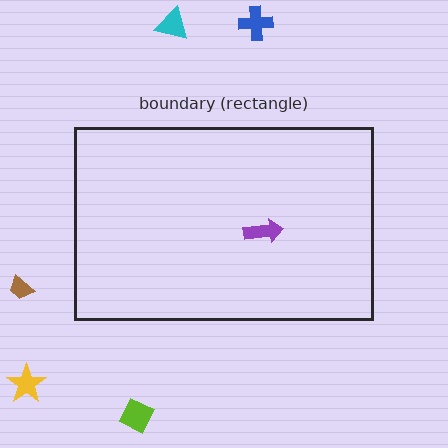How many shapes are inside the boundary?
1 inside, 5 outside.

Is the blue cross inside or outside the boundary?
Outside.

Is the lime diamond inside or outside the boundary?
Outside.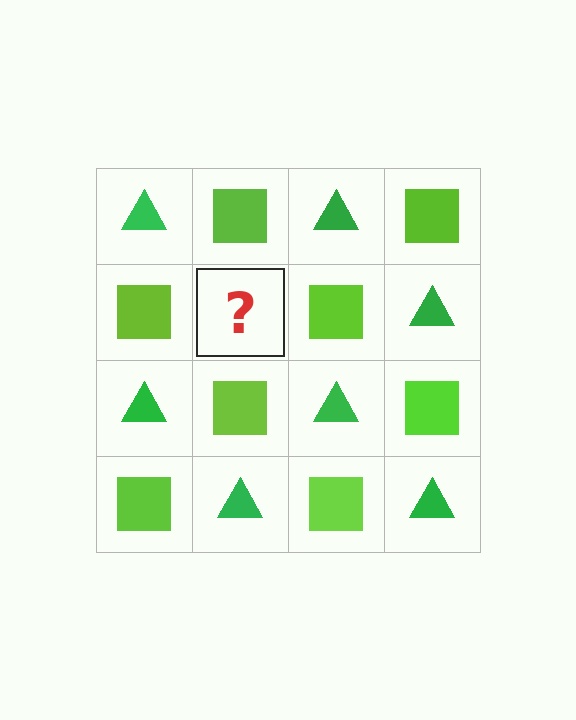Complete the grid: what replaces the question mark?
The question mark should be replaced with a green triangle.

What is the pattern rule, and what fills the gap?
The rule is that it alternates green triangle and lime square in a checkerboard pattern. The gap should be filled with a green triangle.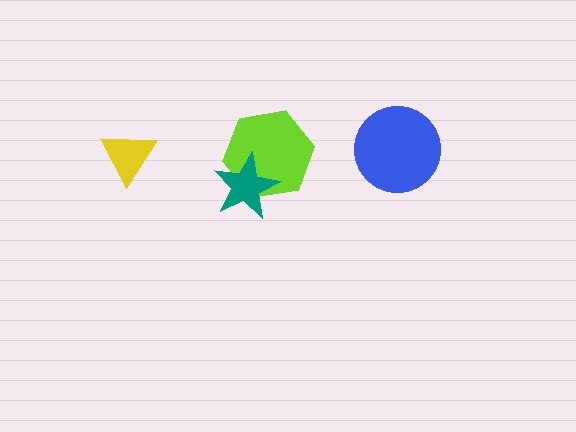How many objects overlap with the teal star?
1 object overlaps with the teal star.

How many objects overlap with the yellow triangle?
0 objects overlap with the yellow triangle.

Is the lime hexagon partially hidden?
Yes, it is partially covered by another shape.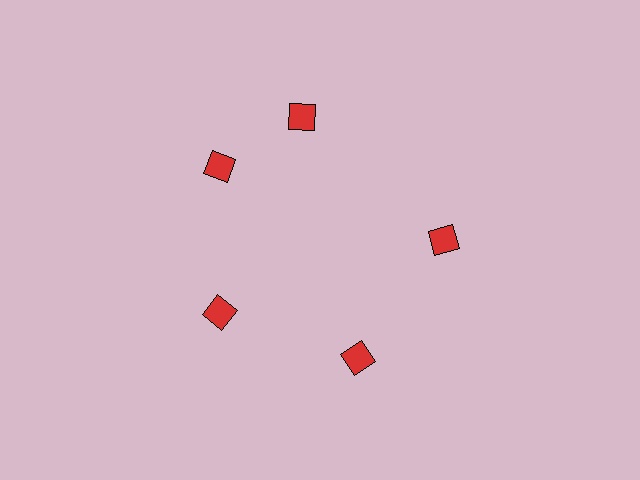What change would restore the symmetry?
The symmetry would be restored by rotating it back into even spacing with its neighbors so that all 5 diamonds sit at equal angles and equal distance from the center.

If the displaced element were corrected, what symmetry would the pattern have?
It would have 5-fold rotational symmetry — the pattern would map onto itself every 72 degrees.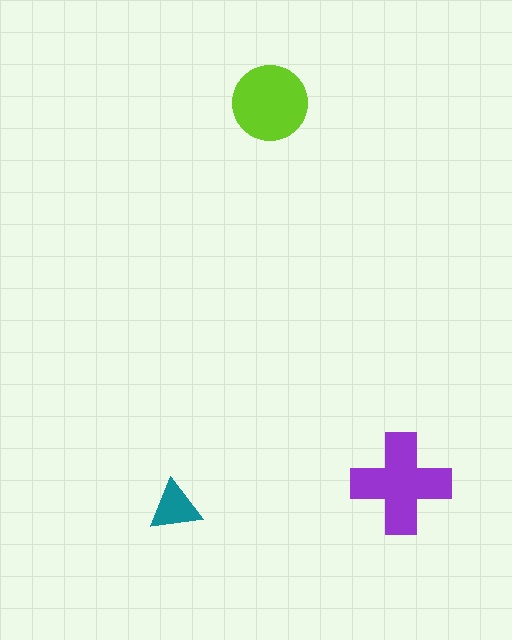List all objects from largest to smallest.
The purple cross, the lime circle, the teal triangle.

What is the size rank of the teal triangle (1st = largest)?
3rd.